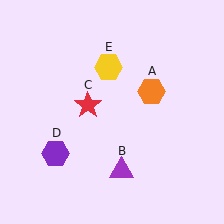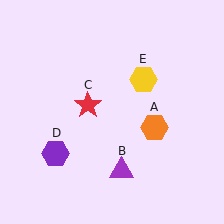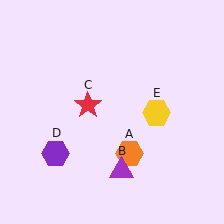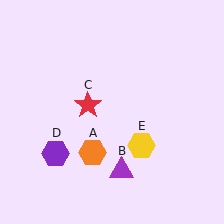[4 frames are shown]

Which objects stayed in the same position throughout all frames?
Purple triangle (object B) and red star (object C) and purple hexagon (object D) remained stationary.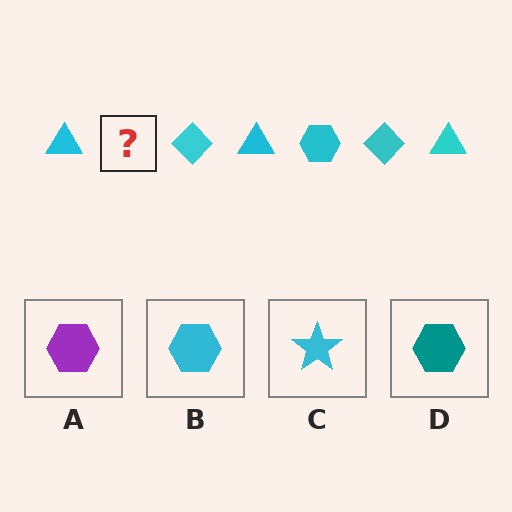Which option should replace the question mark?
Option B.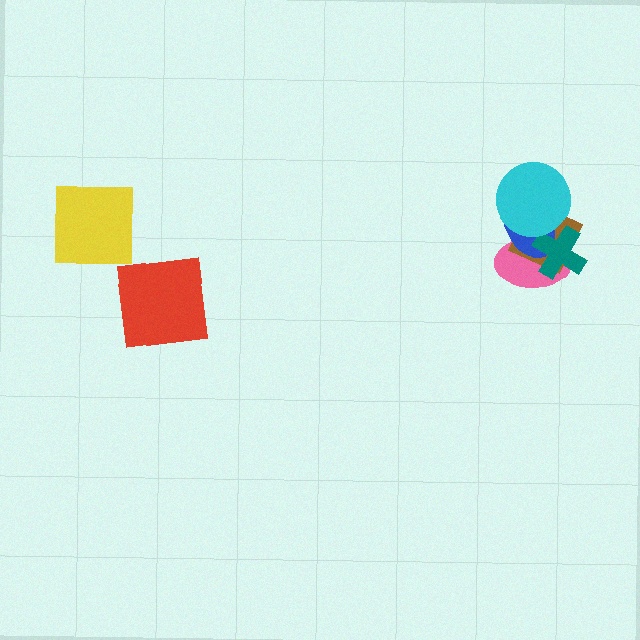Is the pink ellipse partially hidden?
Yes, it is partially covered by another shape.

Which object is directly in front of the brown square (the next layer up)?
The blue ellipse is directly in front of the brown square.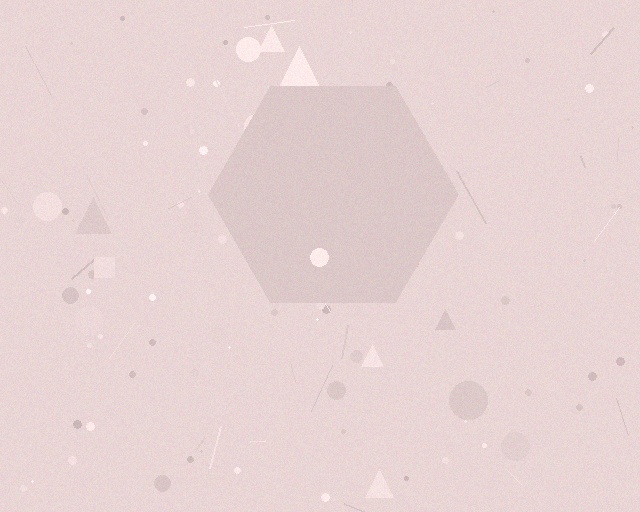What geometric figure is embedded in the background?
A hexagon is embedded in the background.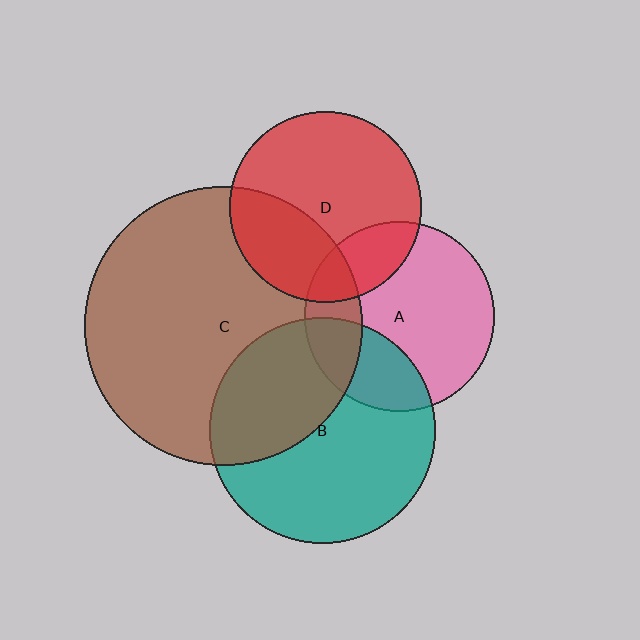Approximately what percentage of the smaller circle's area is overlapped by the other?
Approximately 20%.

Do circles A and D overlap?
Yes.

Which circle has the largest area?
Circle C (brown).